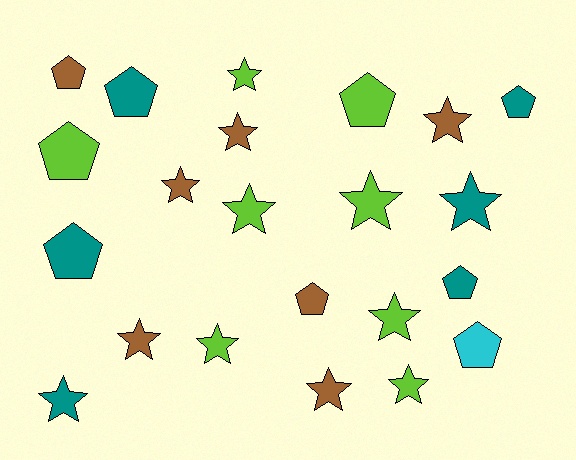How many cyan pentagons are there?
There is 1 cyan pentagon.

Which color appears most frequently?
Lime, with 8 objects.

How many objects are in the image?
There are 22 objects.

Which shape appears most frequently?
Star, with 13 objects.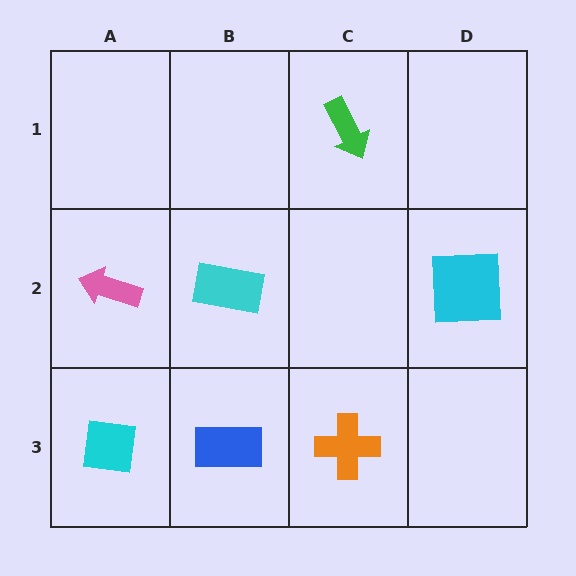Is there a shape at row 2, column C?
No, that cell is empty.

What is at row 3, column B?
A blue rectangle.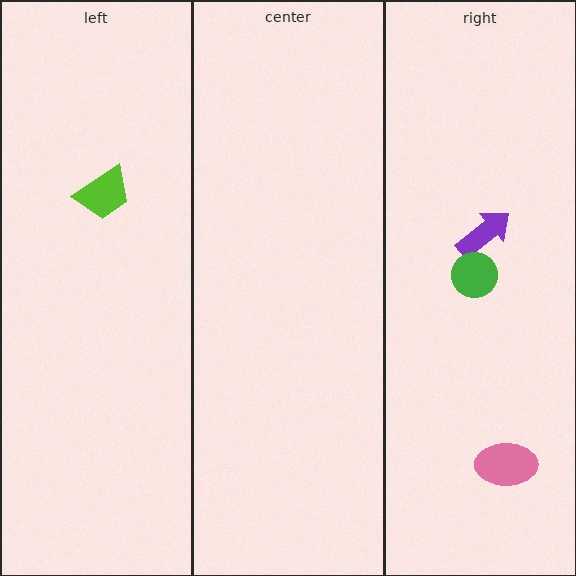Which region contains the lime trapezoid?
The left region.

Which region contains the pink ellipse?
The right region.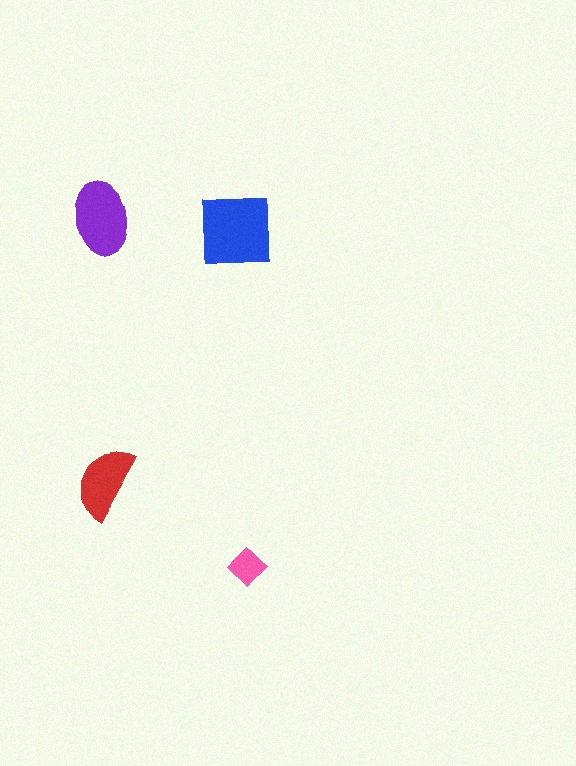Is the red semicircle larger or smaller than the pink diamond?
Larger.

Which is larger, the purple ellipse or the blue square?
The blue square.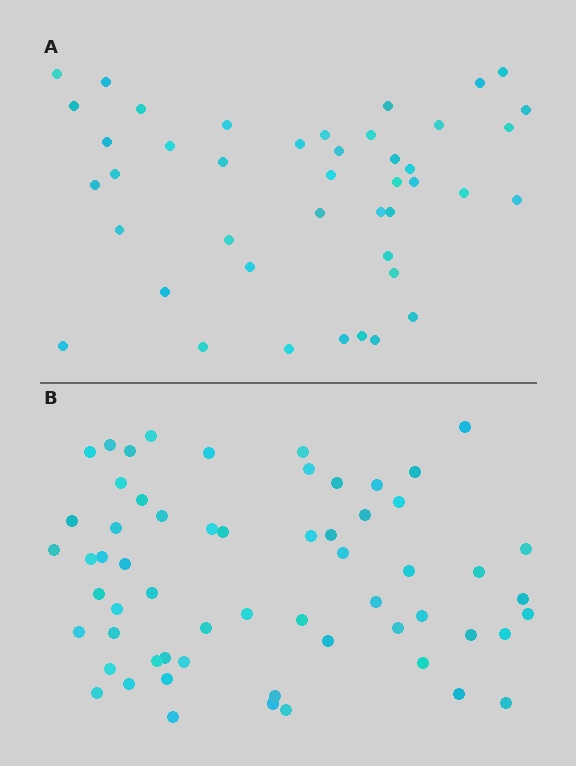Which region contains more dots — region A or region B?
Region B (the bottom region) has more dots.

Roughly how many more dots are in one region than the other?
Region B has approximately 15 more dots than region A.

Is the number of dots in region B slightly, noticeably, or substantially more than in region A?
Region B has noticeably more, but not dramatically so. The ratio is roughly 1.4 to 1.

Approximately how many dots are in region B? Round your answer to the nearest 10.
About 60 dots.